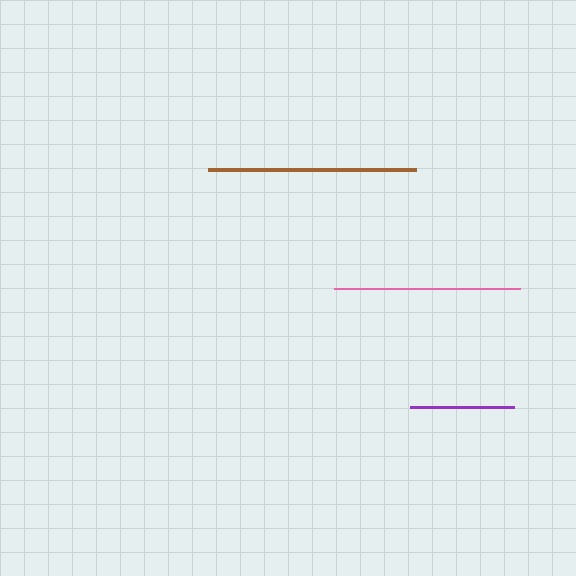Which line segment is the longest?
The brown line is the longest at approximately 208 pixels.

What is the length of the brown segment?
The brown segment is approximately 208 pixels long.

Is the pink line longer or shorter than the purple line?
The pink line is longer than the purple line.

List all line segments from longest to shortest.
From longest to shortest: brown, pink, purple.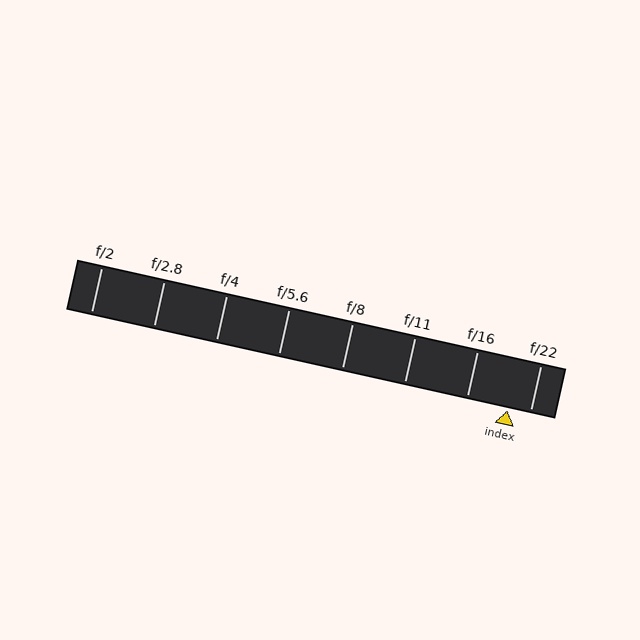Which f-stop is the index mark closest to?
The index mark is closest to f/22.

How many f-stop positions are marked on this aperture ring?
There are 8 f-stop positions marked.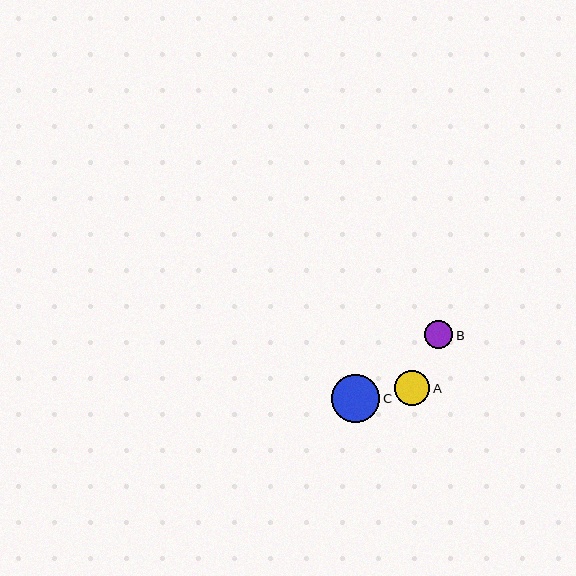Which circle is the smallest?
Circle B is the smallest with a size of approximately 28 pixels.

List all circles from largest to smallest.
From largest to smallest: C, A, B.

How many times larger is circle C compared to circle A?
Circle C is approximately 1.4 times the size of circle A.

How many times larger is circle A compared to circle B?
Circle A is approximately 1.2 times the size of circle B.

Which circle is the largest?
Circle C is the largest with a size of approximately 48 pixels.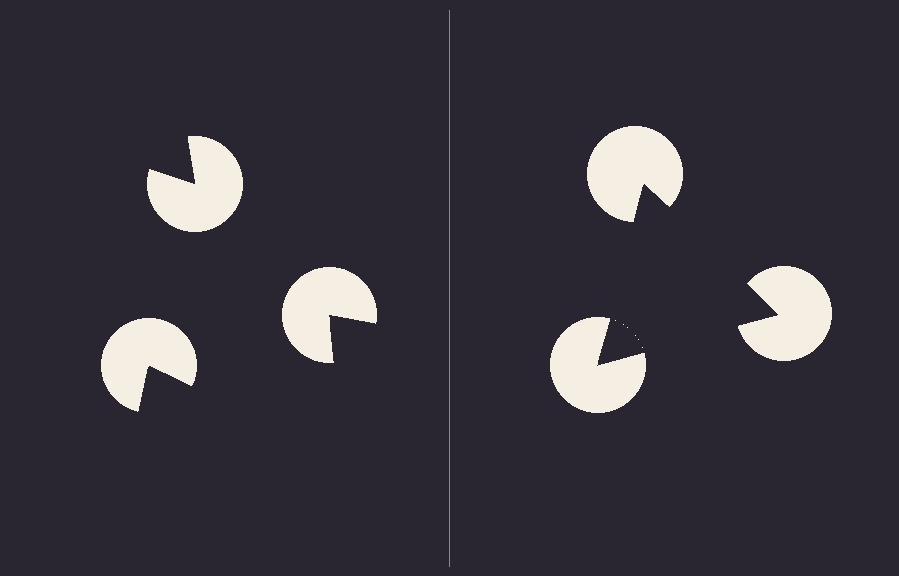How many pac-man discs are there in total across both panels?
6 — 3 on each side.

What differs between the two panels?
The pac-man discs are positioned identically on both sides; only the wedge orientations differ. On the right they align to a triangle; on the left they are misaligned.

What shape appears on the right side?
An illusory triangle.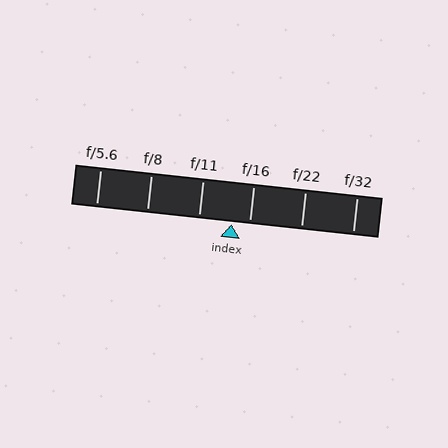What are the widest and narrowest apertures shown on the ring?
The widest aperture shown is f/5.6 and the narrowest is f/32.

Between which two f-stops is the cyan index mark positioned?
The index mark is between f/11 and f/16.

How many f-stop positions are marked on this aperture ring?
There are 6 f-stop positions marked.